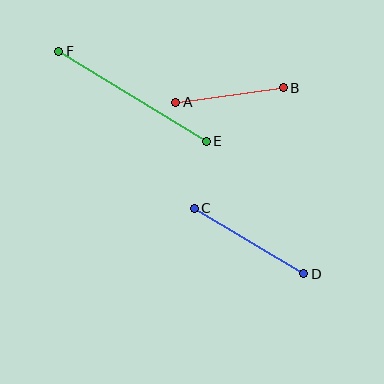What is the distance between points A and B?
The distance is approximately 109 pixels.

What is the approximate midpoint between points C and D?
The midpoint is at approximately (249, 241) pixels.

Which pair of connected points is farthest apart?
Points E and F are farthest apart.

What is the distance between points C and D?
The distance is approximately 128 pixels.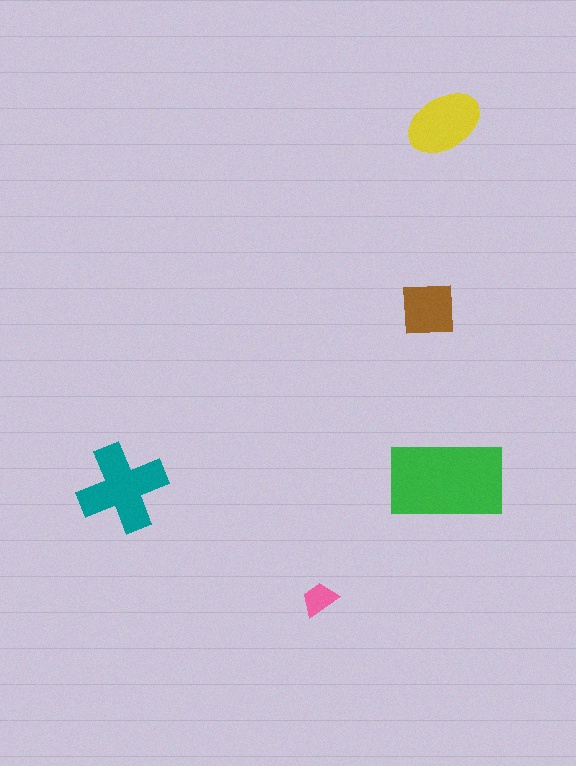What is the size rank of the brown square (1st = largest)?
4th.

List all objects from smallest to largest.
The pink trapezoid, the brown square, the yellow ellipse, the teal cross, the green rectangle.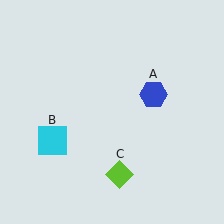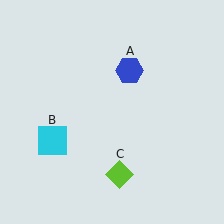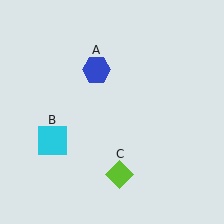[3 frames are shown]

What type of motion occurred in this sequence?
The blue hexagon (object A) rotated counterclockwise around the center of the scene.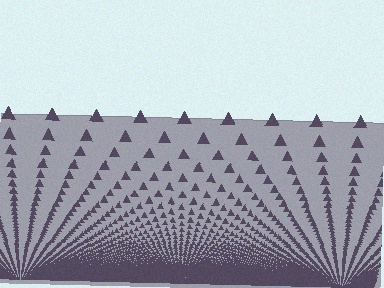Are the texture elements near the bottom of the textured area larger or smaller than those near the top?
Smaller. The gradient is inverted — elements near the bottom are smaller and denser.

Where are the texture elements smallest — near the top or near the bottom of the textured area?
Near the bottom.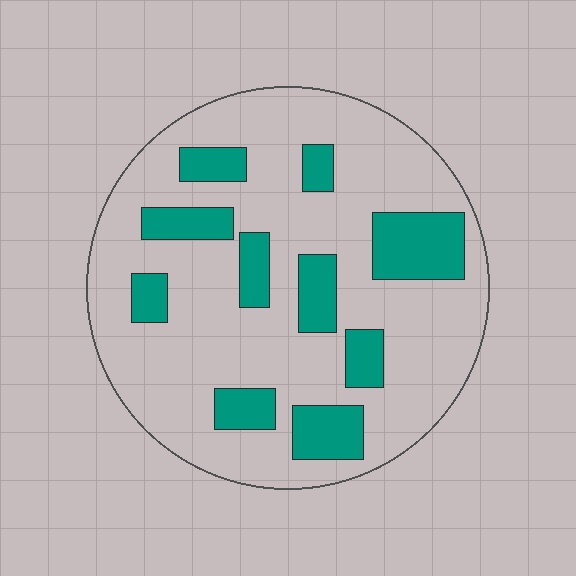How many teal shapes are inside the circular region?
10.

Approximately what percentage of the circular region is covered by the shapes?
Approximately 25%.